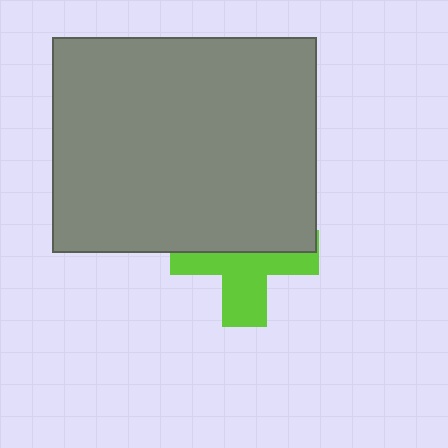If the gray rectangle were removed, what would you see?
You would see the complete lime cross.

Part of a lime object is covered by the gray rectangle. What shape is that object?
It is a cross.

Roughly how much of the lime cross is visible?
About half of it is visible (roughly 49%).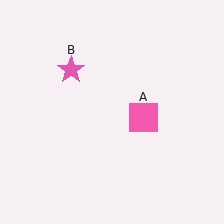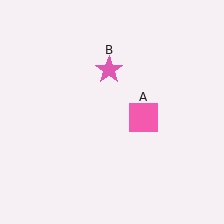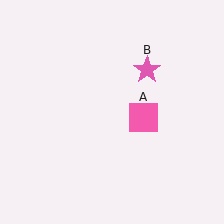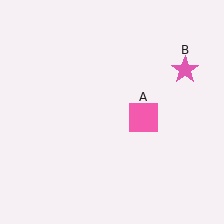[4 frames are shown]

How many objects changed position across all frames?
1 object changed position: pink star (object B).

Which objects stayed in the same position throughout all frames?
Pink square (object A) remained stationary.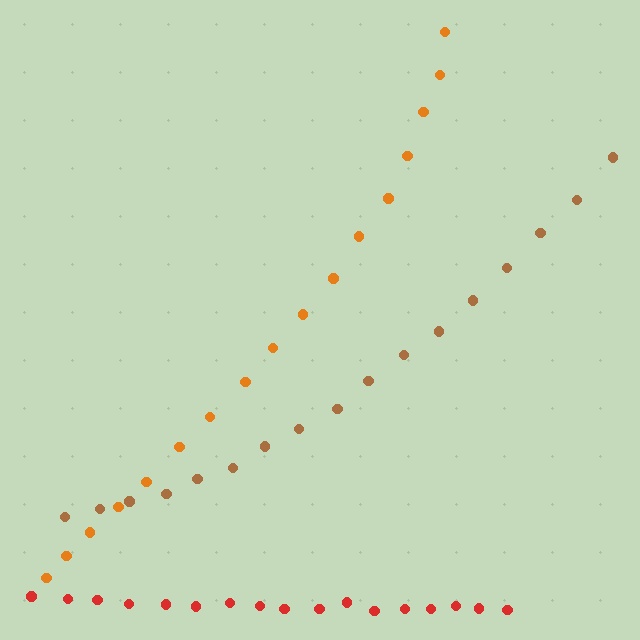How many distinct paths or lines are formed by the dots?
There are 3 distinct paths.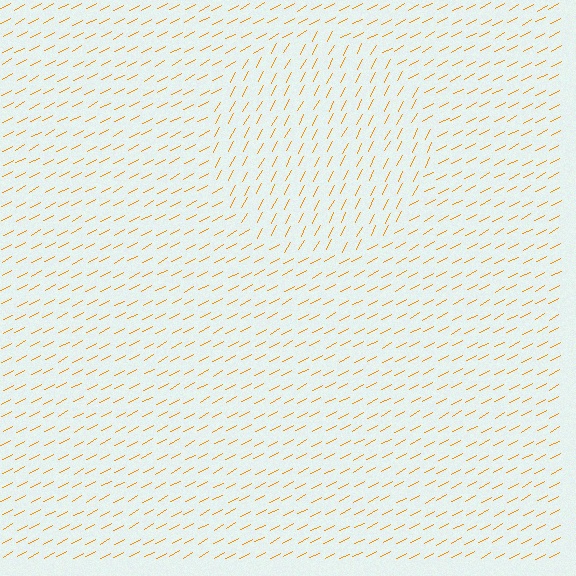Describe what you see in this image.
The image is filled with small orange line segments. A circle region in the image has lines oriented differently from the surrounding lines, creating a visible texture boundary.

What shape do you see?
I see a circle.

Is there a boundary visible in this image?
Yes, there is a texture boundary formed by a change in line orientation.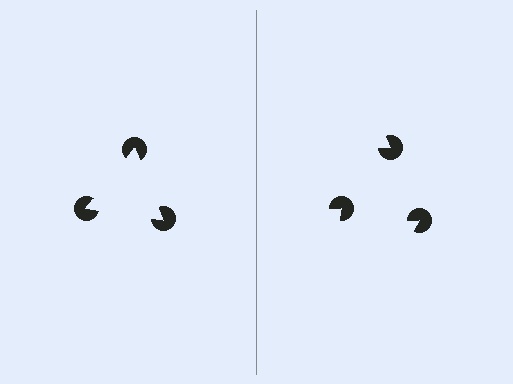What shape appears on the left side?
An illusory triangle.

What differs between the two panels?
The pac-man discs are positioned identically on both sides; only the wedge orientations differ. On the left they align to a triangle; on the right they are misaligned.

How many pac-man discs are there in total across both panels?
6 — 3 on each side.